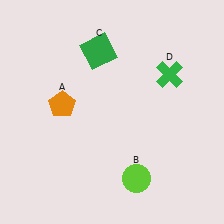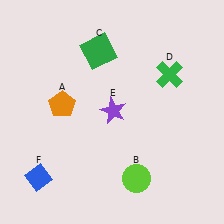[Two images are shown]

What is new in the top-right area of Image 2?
A purple star (E) was added in the top-right area of Image 2.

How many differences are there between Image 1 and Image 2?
There are 2 differences between the two images.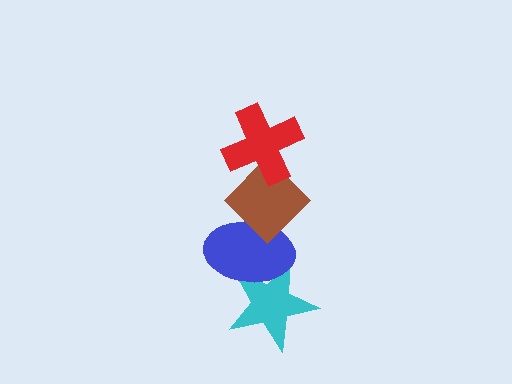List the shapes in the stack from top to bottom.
From top to bottom: the red cross, the brown diamond, the blue ellipse, the cyan star.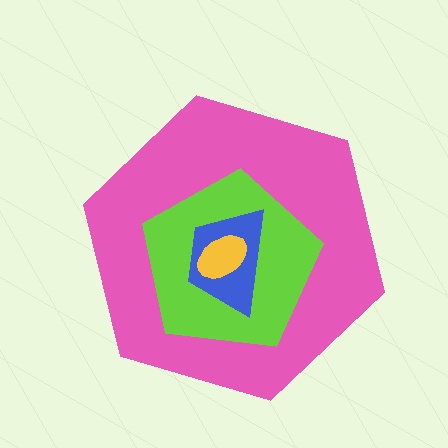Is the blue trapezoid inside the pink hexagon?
Yes.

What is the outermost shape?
The pink hexagon.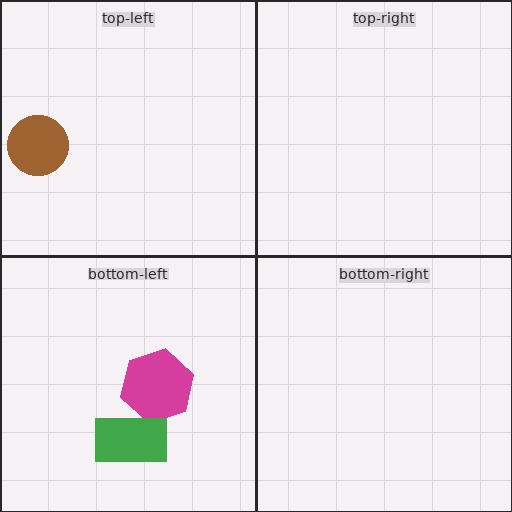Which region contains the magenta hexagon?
The bottom-left region.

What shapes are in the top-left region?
The brown circle.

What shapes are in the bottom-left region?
The magenta hexagon, the green rectangle.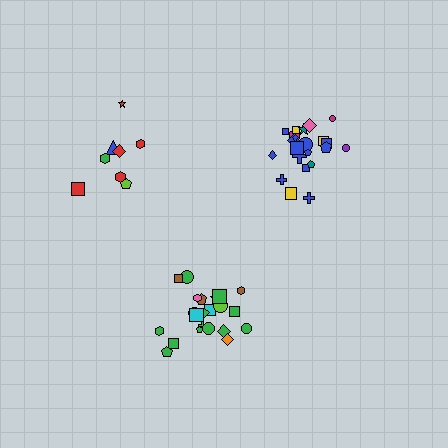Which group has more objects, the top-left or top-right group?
The top-right group.